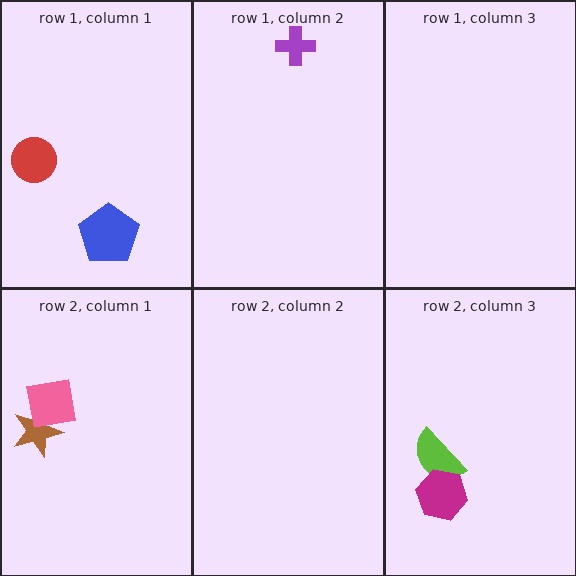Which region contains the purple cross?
The row 1, column 2 region.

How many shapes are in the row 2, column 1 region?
2.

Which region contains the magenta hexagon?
The row 2, column 3 region.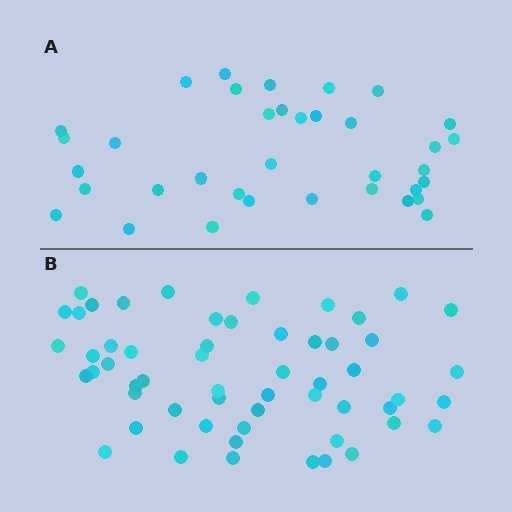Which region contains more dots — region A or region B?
Region B (the bottom region) has more dots.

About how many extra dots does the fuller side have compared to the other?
Region B has approximately 20 more dots than region A.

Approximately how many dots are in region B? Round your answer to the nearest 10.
About 60 dots. (The exact count is 56, which rounds to 60.)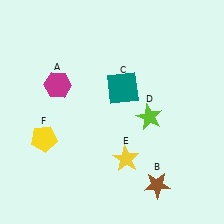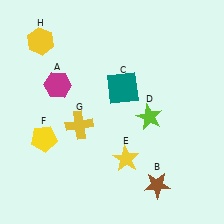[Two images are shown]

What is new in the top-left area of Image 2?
A yellow hexagon (H) was added in the top-left area of Image 2.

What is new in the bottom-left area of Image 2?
A yellow cross (G) was added in the bottom-left area of Image 2.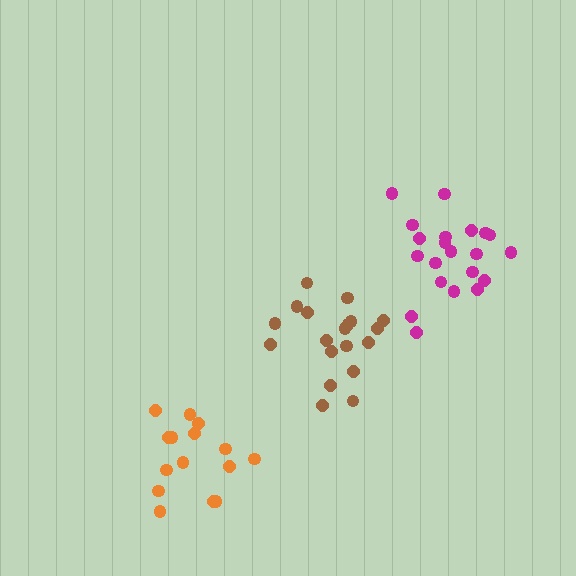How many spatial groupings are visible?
There are 3 spatial groupings.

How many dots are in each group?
Group 1: 16 dots, Group 2: 19 dots, Group 3: 21 dots (56 total).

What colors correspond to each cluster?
The clusters are colored: orange, brown, magenta.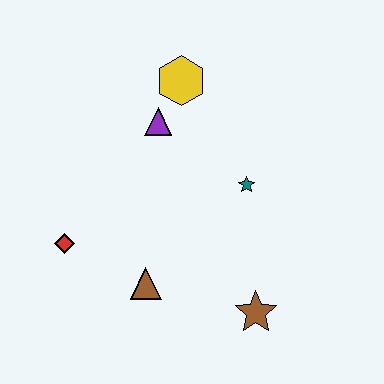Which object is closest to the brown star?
The brown triangle is closest to the brown star.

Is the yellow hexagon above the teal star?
Yes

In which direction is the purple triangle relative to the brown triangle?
The purple triangle is above the brown triangle.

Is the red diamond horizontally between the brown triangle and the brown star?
No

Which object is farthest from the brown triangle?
The yellow hexagon is farthest from the brown triangle.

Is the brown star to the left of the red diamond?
No